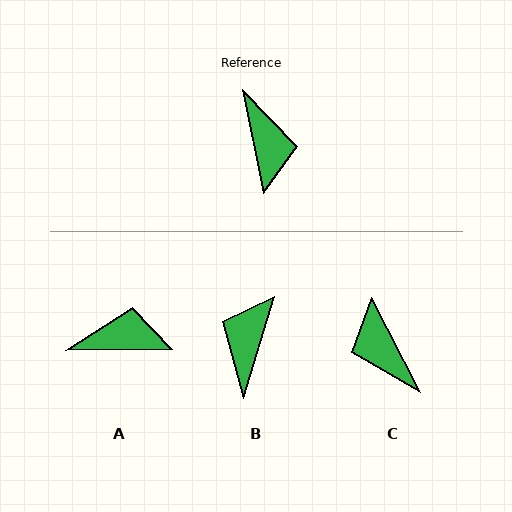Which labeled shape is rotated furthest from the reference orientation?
C, about 164 degrees away.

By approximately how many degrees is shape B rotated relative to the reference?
Approximately 152 degrees counter-clockwise.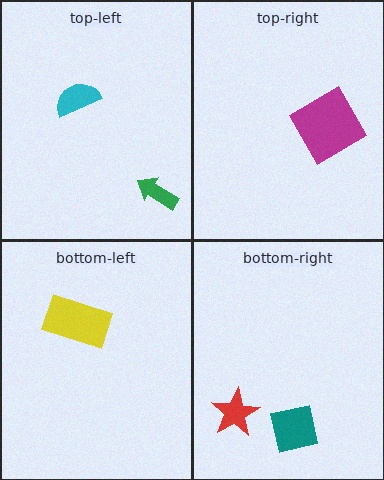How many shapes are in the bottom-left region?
1.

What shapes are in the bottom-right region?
The teal square, the red star.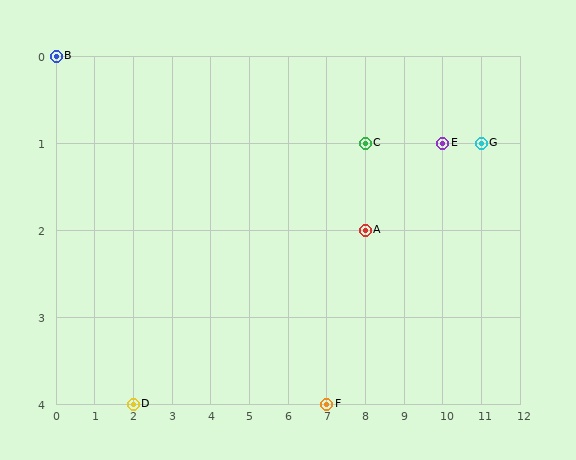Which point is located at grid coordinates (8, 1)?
Point C is at (8, 1).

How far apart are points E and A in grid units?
Points E and A are 2 columns and 1 row apart (about 2.2 grid units diagonally).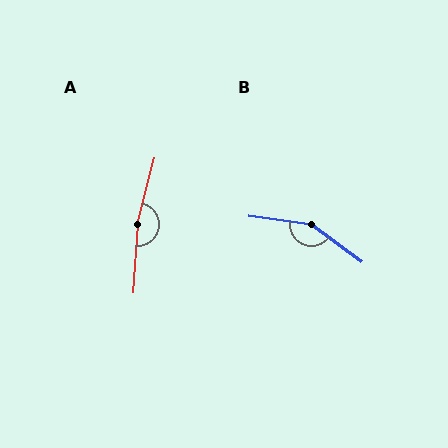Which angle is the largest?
A, at approximately 169 degrees.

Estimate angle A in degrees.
Approximately 169 degrees.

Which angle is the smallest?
B, at approximately 151 degrees.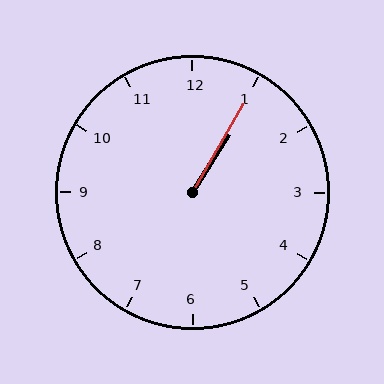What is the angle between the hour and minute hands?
Approximately 2 degrees.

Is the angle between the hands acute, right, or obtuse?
It is acute.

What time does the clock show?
1:05.